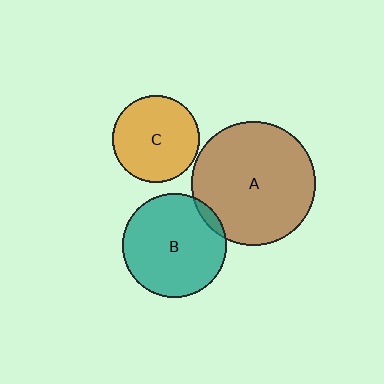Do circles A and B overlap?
Yes.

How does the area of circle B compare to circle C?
Approximately 1.4 times.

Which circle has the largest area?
Circle A (brown).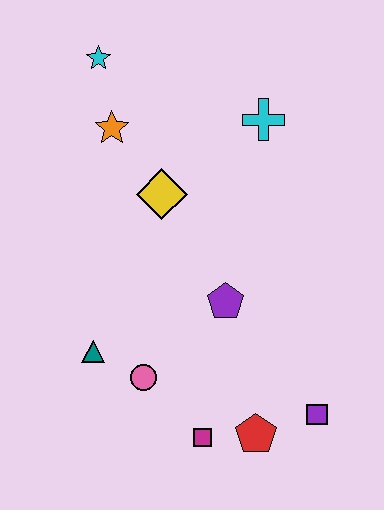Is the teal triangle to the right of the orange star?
No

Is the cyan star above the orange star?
Yes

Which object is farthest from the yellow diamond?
The purple square is farthest from the yellow diamond.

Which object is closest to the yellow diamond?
The orange star is closest to the yellow diamond.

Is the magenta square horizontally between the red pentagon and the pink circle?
Yes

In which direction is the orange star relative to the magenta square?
The orange star is above the magenta square.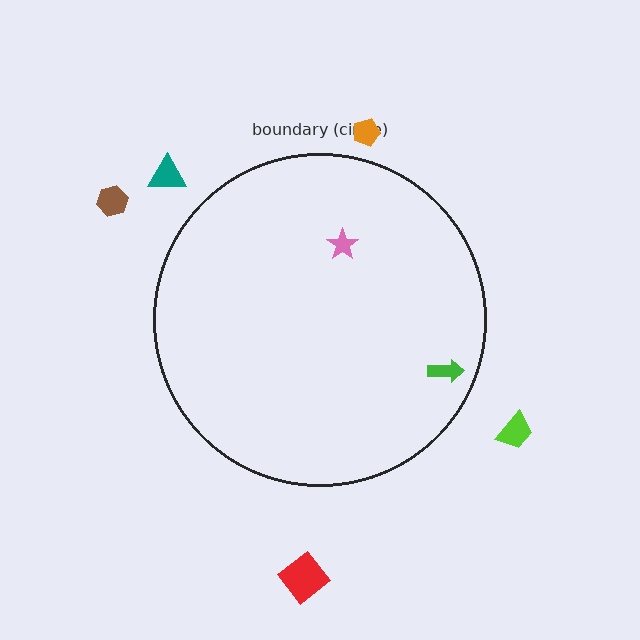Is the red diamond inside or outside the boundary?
Outside.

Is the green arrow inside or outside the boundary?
Inside.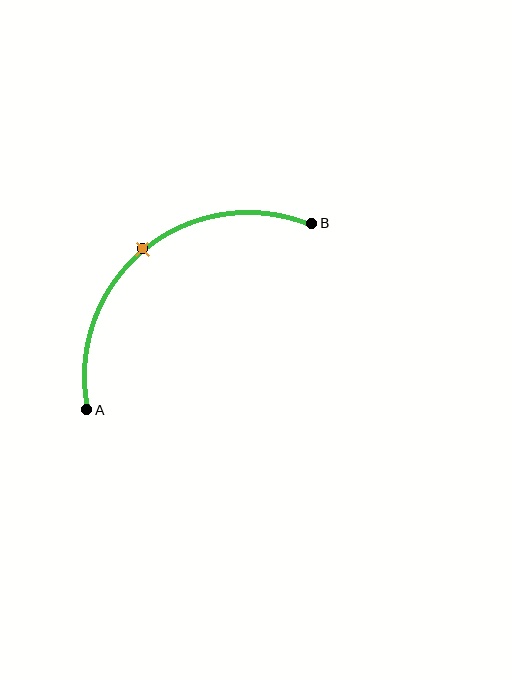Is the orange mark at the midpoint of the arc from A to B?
Yes. The orange mark lies on the arc at equal arc-length from both A and B — it is the arc midpoint.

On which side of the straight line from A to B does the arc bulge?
The arc bulges above and to the left of the straight line connecting A and B.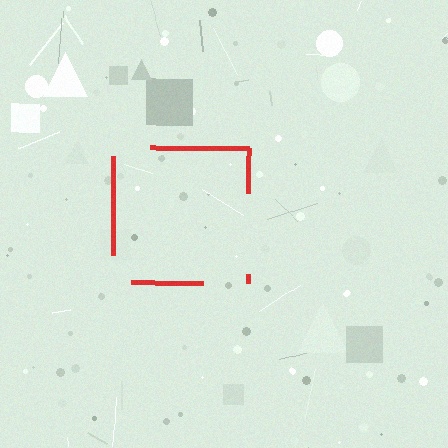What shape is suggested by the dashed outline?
The dashed outline suggests a square.